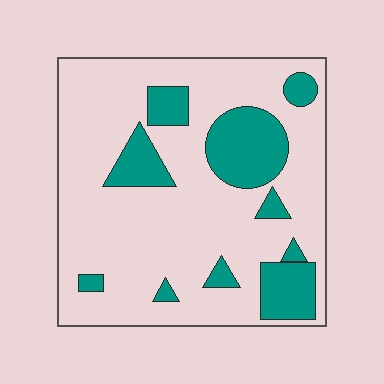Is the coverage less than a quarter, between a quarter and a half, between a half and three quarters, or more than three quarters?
Less than a quarter.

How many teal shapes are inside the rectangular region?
10.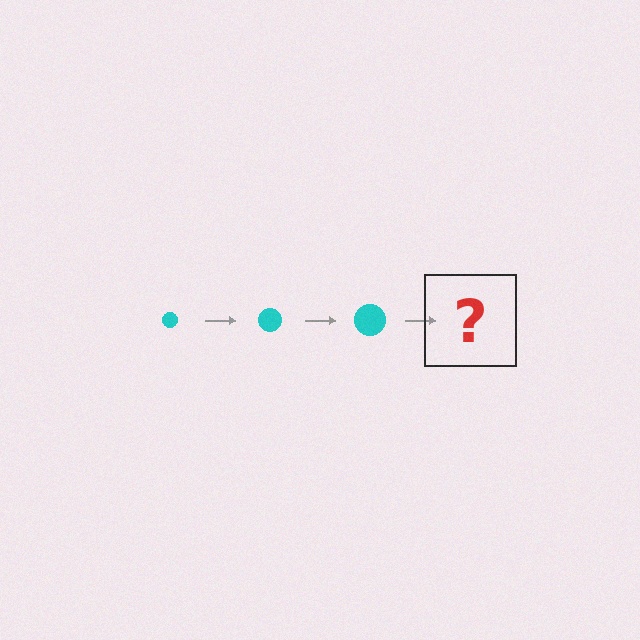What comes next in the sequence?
The next element should be a cyan circle, larger than the previous one.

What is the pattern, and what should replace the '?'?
The pattern is that the circle gets progressively larger each step. The '?' should be a cyan circle, larger than the previous one.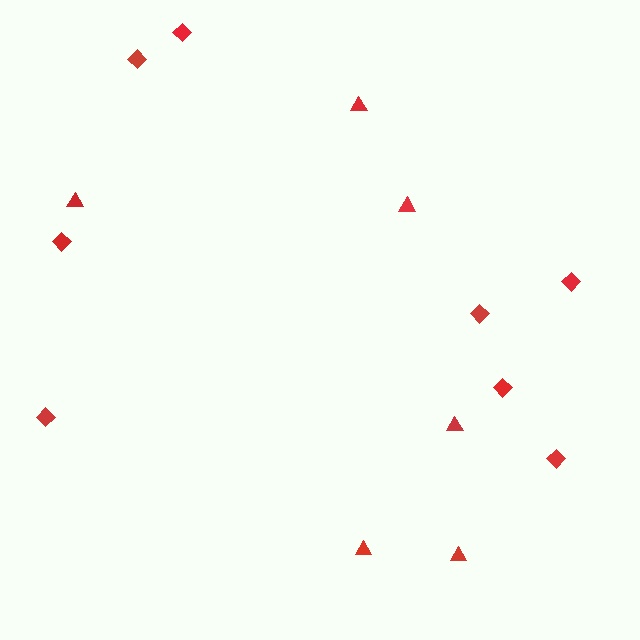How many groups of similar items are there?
There are 2 groups: one group of diamonds (8) and one group of triangles (6).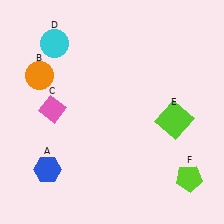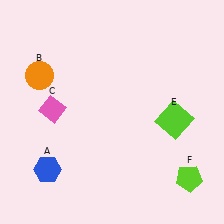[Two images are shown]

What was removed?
The cyan circle (D) was removed in Image 2.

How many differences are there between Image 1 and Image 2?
There is 1 difference between the two images.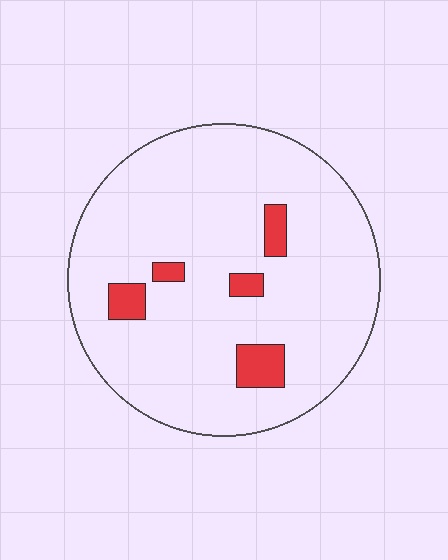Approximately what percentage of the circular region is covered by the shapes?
Approximately 10%.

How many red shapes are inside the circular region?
5.